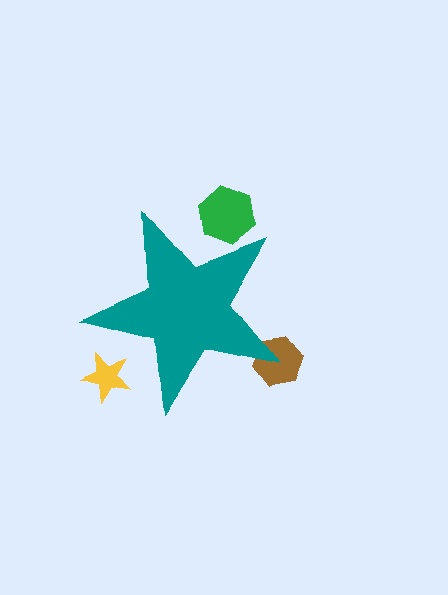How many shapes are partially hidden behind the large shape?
3 shapes are partially hidden.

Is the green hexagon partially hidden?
Yes, the green hexagon is partially hidden behind the teal star.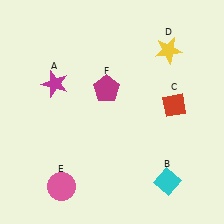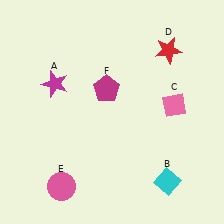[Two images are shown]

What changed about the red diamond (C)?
In Image 1, C is red. In Image 2, it changed to pink.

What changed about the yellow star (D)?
In Image 1, D is yellow. In Image 2, it changed to red.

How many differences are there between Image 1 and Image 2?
There are 2 differences between the two images.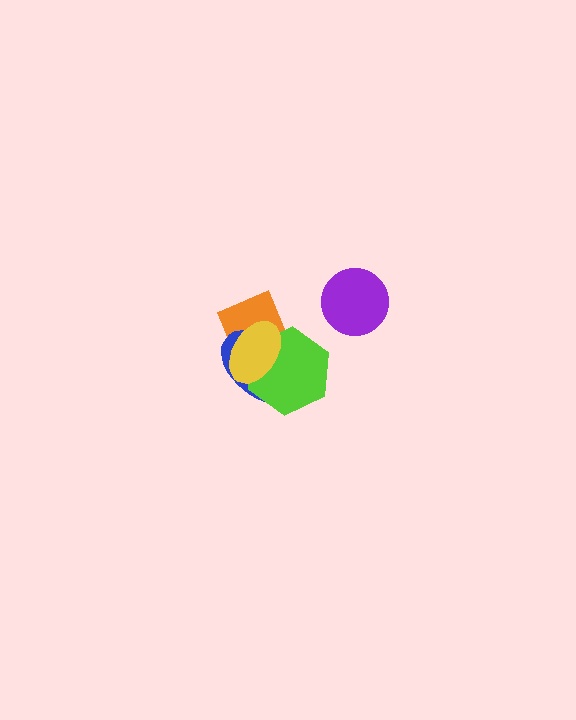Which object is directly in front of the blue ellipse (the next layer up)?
The lime hexagon is directly in front of the blue ellipse.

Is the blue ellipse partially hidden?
Yes, it is partially covered by another shape.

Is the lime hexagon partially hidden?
Yes, it is partially covered by another shape.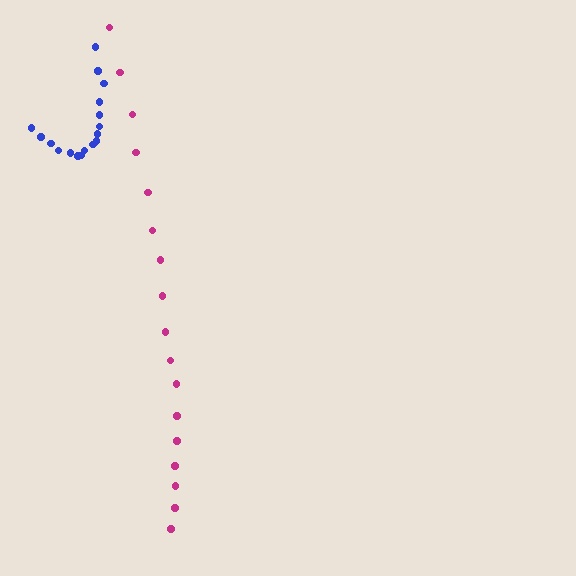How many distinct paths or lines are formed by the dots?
There are 2 distinct paths.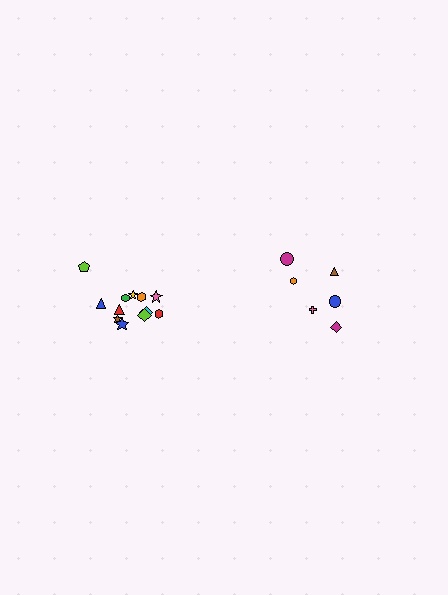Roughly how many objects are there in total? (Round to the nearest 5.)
Roughly 20 objects in total.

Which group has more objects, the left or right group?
The left group.